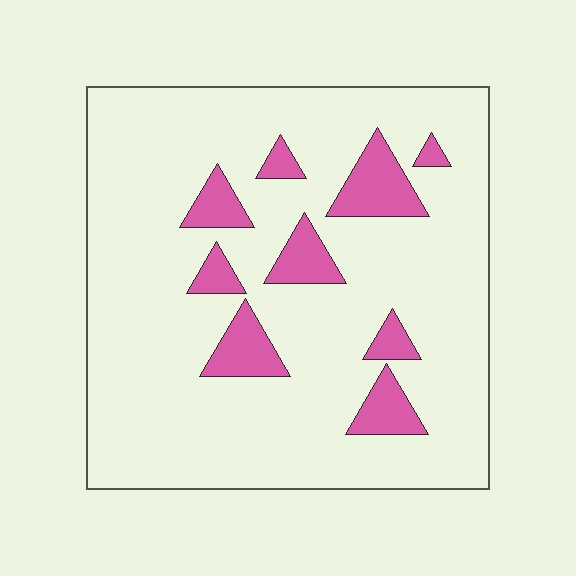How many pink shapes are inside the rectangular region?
9.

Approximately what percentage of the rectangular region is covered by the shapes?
Approximately 15%.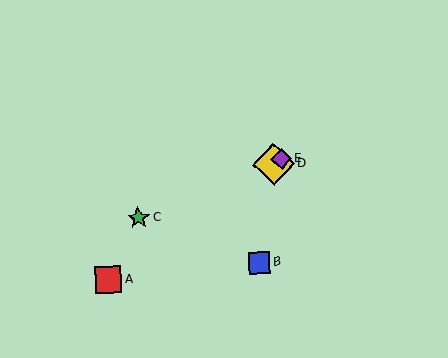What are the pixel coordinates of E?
Object E is at (281, 159).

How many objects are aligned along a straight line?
3 objects (A, D, E) are aligned along a straight line.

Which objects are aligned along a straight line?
Objects A, D, E are aligned along a straight line.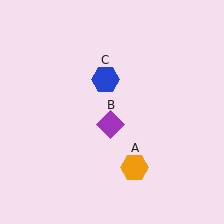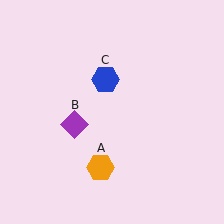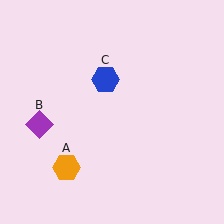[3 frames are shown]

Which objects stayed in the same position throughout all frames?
Blue hexagon (object C) remained stationary.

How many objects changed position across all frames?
2 objects changed position: orange hexagon (object A), purple diamond (object B).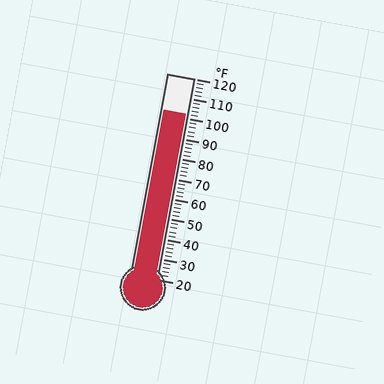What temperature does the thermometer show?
The thermometer shows approximately 102°F.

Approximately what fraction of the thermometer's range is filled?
The thermometer is filled to approximately 80% of its range.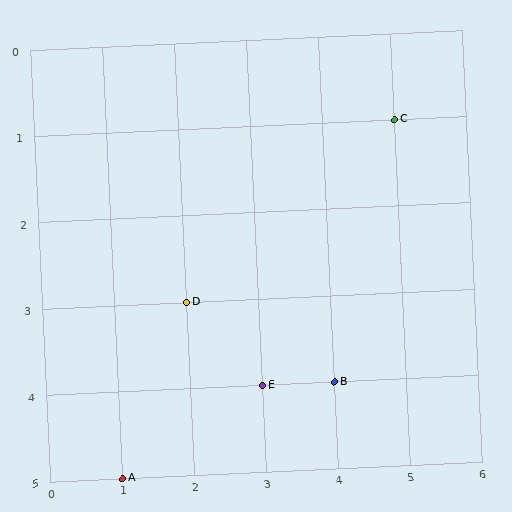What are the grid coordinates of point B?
Point B is at grid coordinates (4, 4).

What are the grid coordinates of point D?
Point D is at grid coordinates (2, 3).